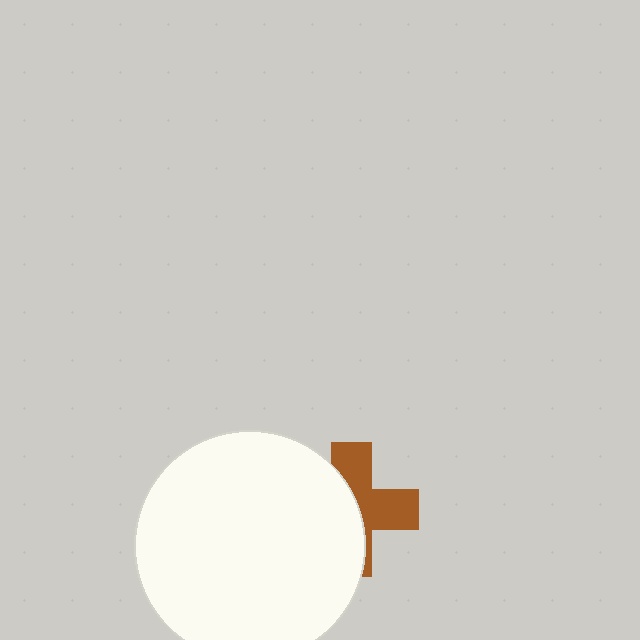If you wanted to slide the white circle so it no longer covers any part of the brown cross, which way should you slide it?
Slide it left — that is the most direct way to separate the two shapes.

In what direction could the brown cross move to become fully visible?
The brown cross could move right. That would shift it out from behind the white circle entirely.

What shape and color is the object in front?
The object in front is a white circle.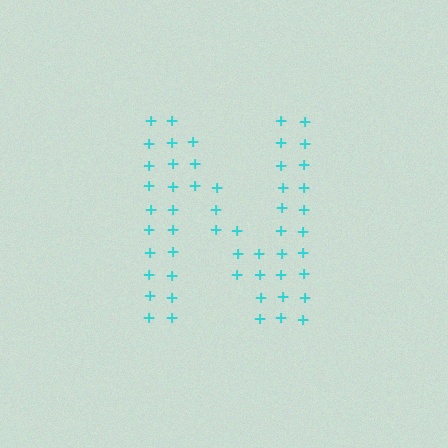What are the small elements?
The small elements are plus signs.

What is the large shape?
The large shape is the letter N.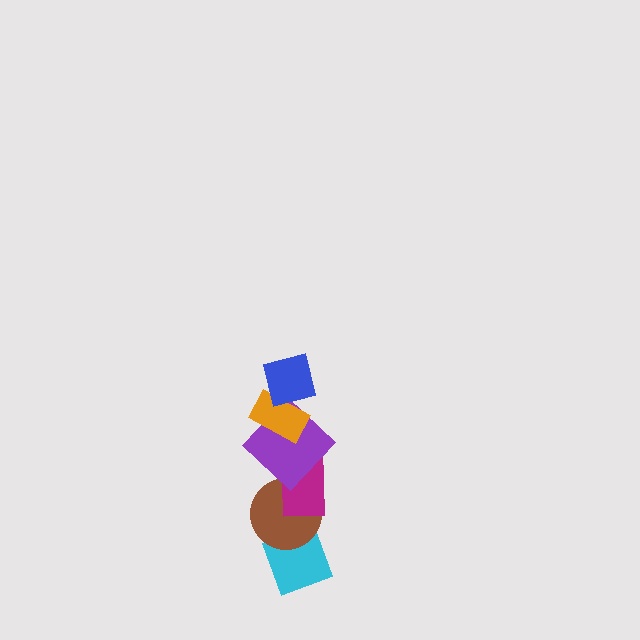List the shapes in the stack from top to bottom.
From top to bottom: the blue square, the orange rectangle, the purple diamond, the magenta rectangle, the brown circle, the cyan diamond.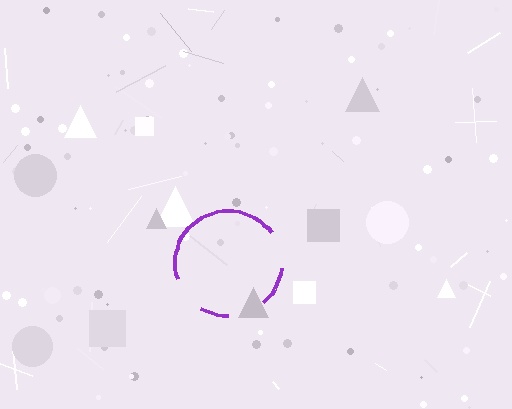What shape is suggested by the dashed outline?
The dashed outline suggests a circle.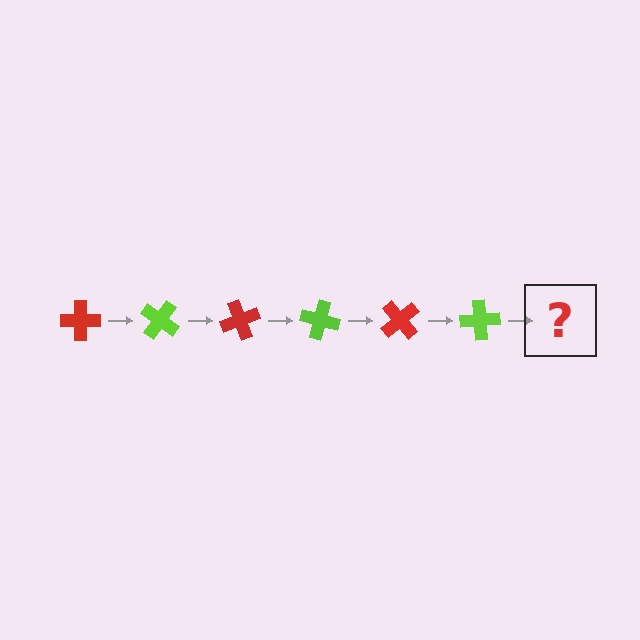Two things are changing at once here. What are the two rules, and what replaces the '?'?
The two rules are that it rotates 35 degrees each step and the color cycles through red and lime. The '?' should be a red cross, rotated 210 degrees from the start.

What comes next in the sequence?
The next element should be a red cross, rotated 210 degrees from the start.